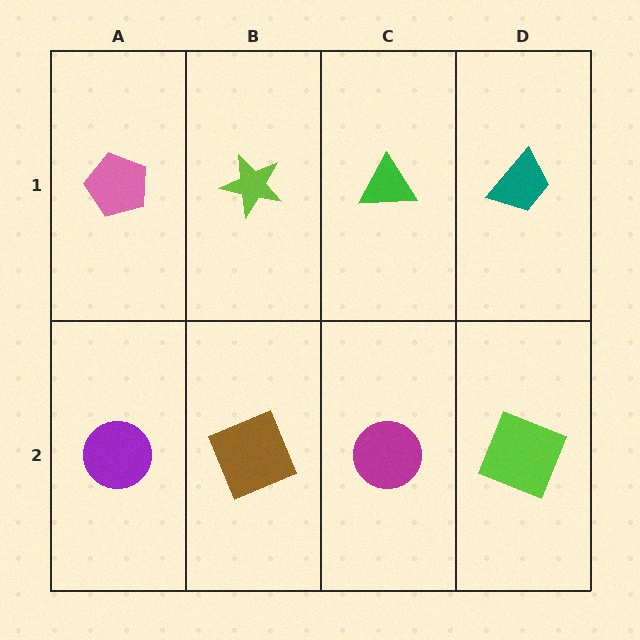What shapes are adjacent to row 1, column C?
A magenta circle (row 2, column C), a lime star (row 1, column B), a teal trapezoid (row 1, column D).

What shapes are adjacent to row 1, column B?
A brown square (row 2, column B), a pink pentagon (row 1, column A), a green triangle (row 1, column C).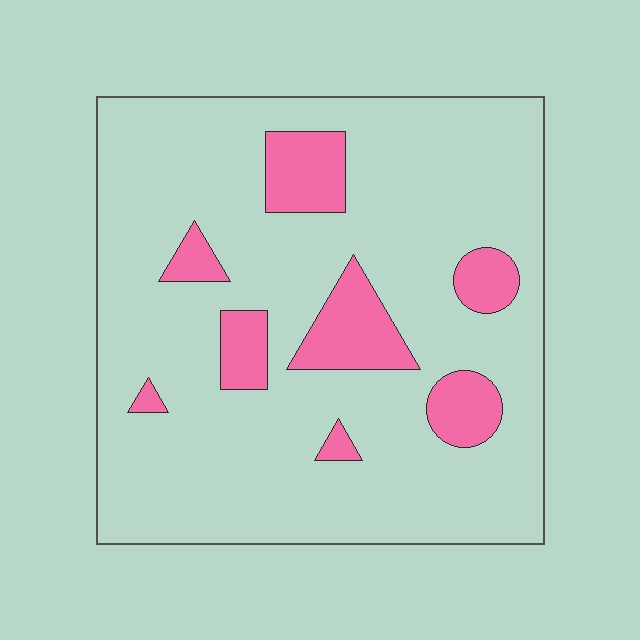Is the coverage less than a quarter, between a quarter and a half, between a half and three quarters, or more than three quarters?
Less than a quarter.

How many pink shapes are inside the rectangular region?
8.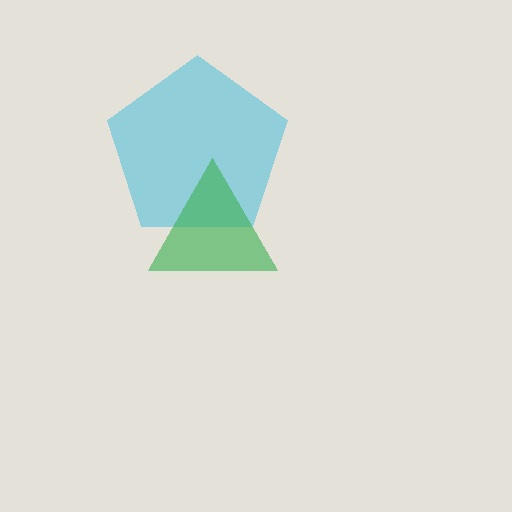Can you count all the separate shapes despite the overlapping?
Yes, there are 2 separate shapes.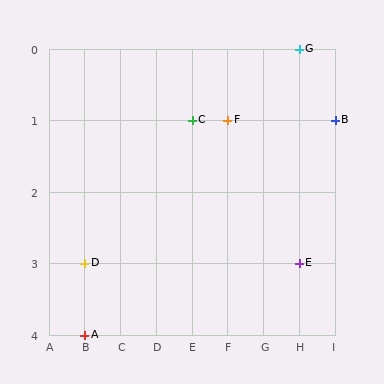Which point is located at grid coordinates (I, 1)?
Point B is at (I, 1).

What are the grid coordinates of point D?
Point D is at grid coordinates (B, 3).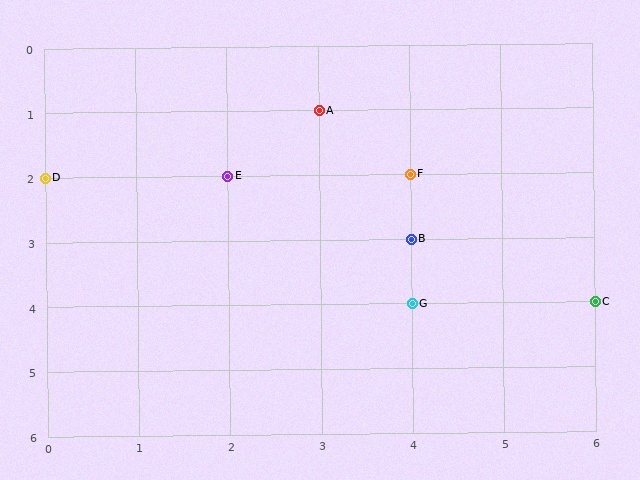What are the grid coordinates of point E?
Point E is at grid coordinates (2, 2).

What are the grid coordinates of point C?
Point C is at grid coordinates (6, 4).